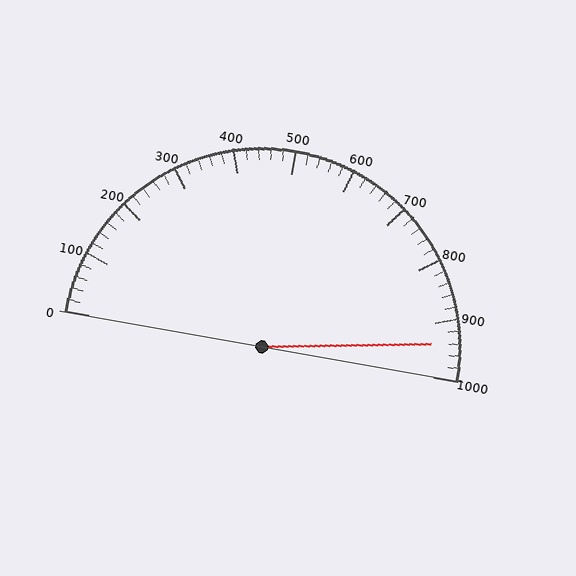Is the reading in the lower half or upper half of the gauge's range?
The reading is in the upper half of the range (0 to 1000).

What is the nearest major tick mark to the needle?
The nearest major tick mark is 900.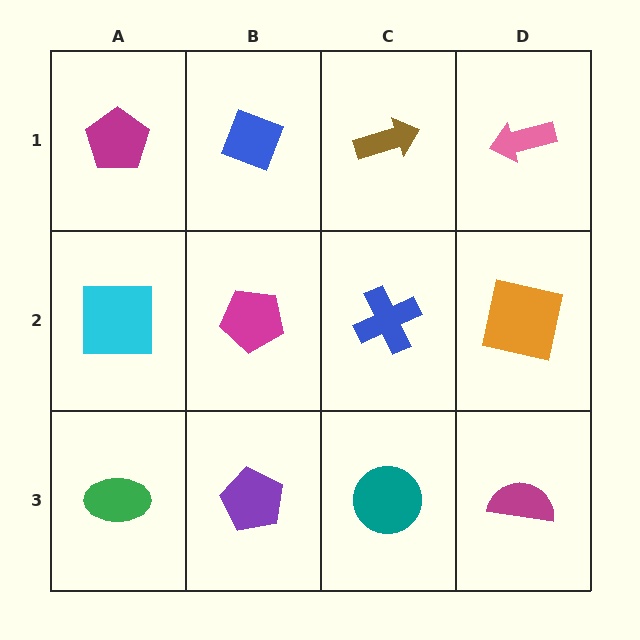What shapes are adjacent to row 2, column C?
A brown arrow (row 1, column C), a teal circle (row 3, column C), a magenta pentagon (row 2, column B), an orange square (row 2, column D).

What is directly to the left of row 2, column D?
A blue cross.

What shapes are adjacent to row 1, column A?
A cyan square (row 2, column A), a blue diamond (row 1, column B).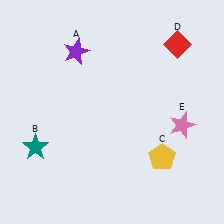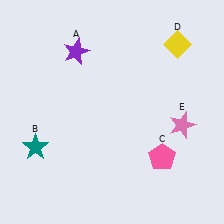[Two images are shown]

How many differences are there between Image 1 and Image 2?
There are 2 differences between the two images.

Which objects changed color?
C changed from yellow to pink. D changed from red to yellow.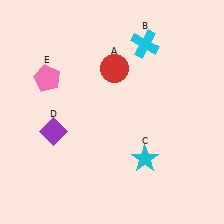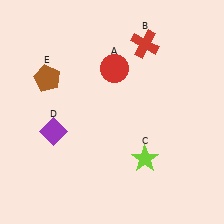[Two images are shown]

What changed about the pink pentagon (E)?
In Image 1, E is pink. In Image 2, it changed to brown.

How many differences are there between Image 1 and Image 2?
There are 3 differences between the two images.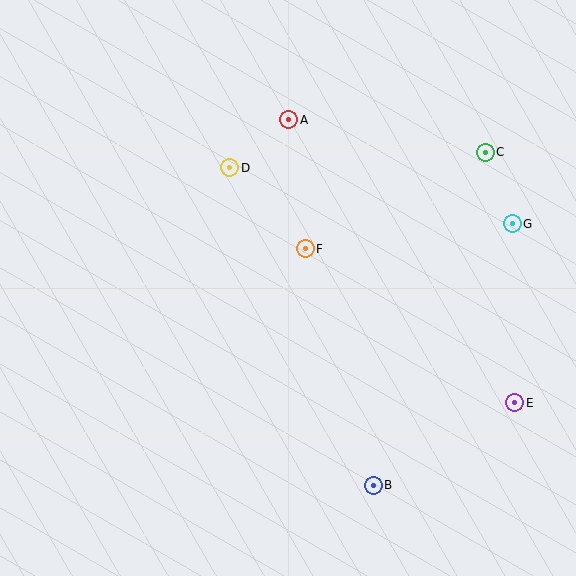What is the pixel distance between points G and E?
The distance between G and E is 179 pixels.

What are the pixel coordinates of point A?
Point A is at (289, 120).